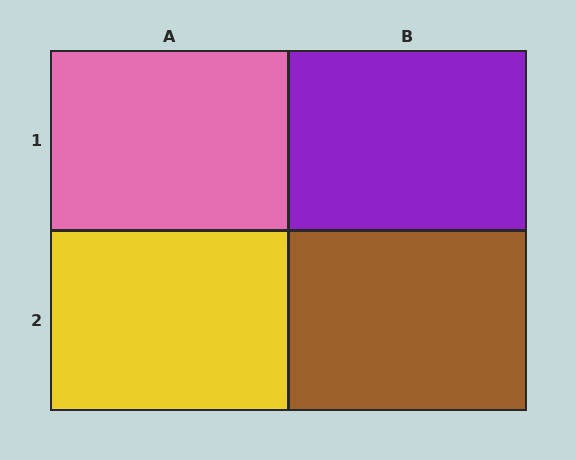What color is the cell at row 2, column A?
Yellow.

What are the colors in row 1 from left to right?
Pink, purple.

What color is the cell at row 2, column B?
Brown.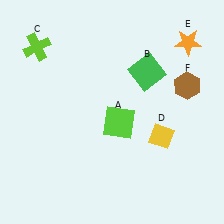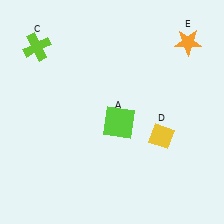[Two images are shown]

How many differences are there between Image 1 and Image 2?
There are 2 differences between the two images.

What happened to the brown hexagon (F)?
The brown hexagon (F) was removed in Image 2. It was in the top-right area of Image 1.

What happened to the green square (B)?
The green square (B) was removed in Image 2. It was in the top-right area of Image 1.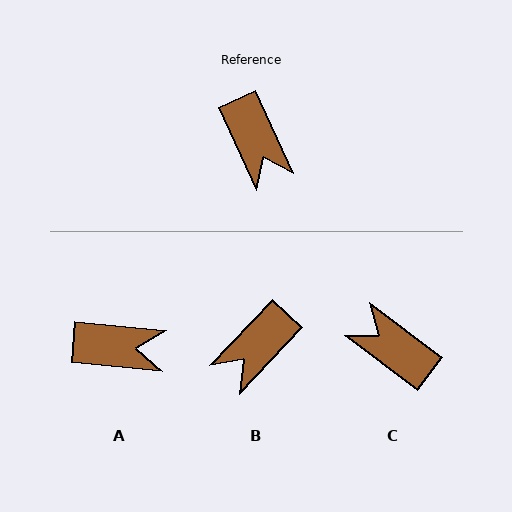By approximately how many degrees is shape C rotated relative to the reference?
Approximately 152 degrees clockwise.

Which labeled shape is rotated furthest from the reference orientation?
C, about 152 degrees away.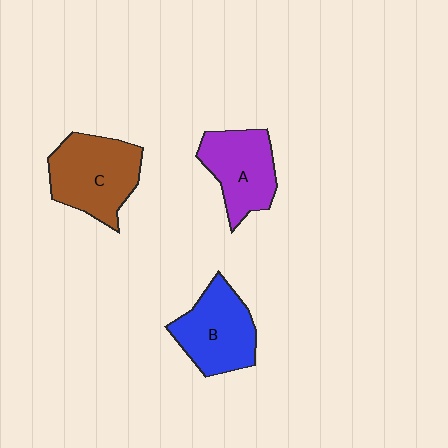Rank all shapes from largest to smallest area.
From largest to smallest: C (brown), B (blue), A (purple).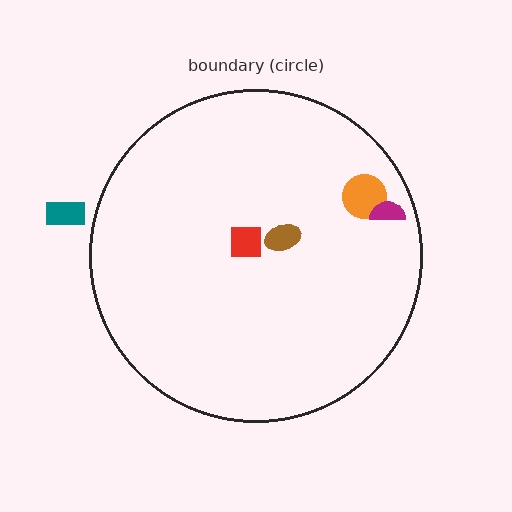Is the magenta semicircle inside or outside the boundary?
Inside.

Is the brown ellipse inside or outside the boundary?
Inside.